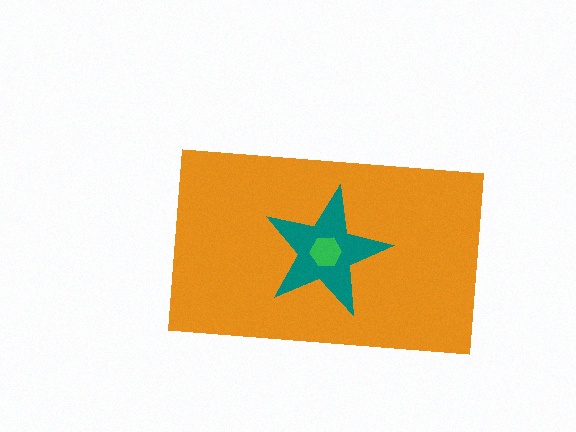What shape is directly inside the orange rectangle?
The teal star.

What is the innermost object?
The green hexagon.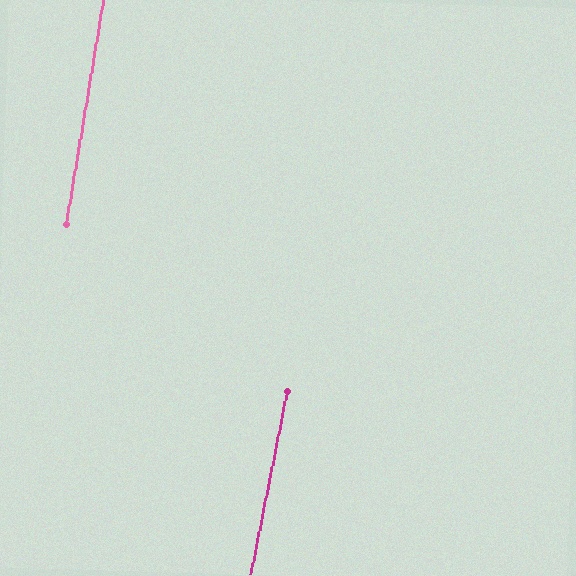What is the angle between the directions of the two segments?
Approximately 2 degrees.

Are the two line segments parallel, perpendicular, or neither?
Parallel — their directions differ by only 1.9°.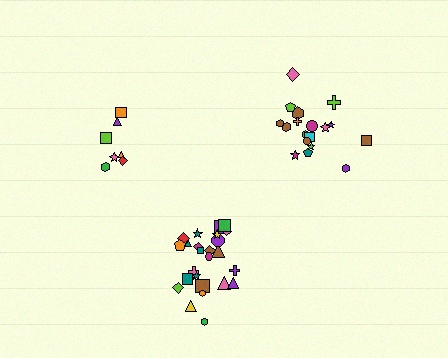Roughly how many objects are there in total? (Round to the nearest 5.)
Roughly 50 objects in total.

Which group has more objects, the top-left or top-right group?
The top-right group.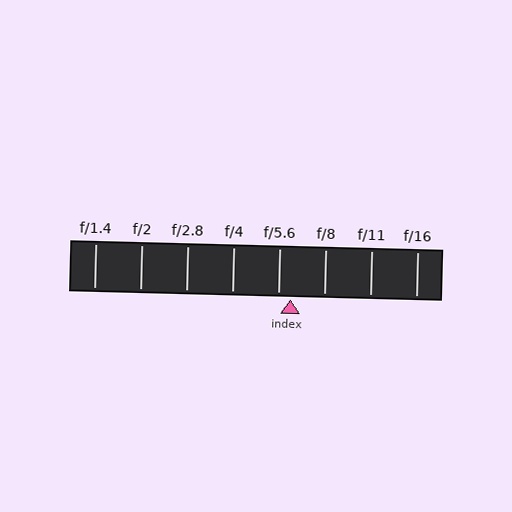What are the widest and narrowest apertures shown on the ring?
The widest aperture shown is f/1.4 and the narrowest is f/16.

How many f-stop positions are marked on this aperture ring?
There are 8 f-stop positions marked.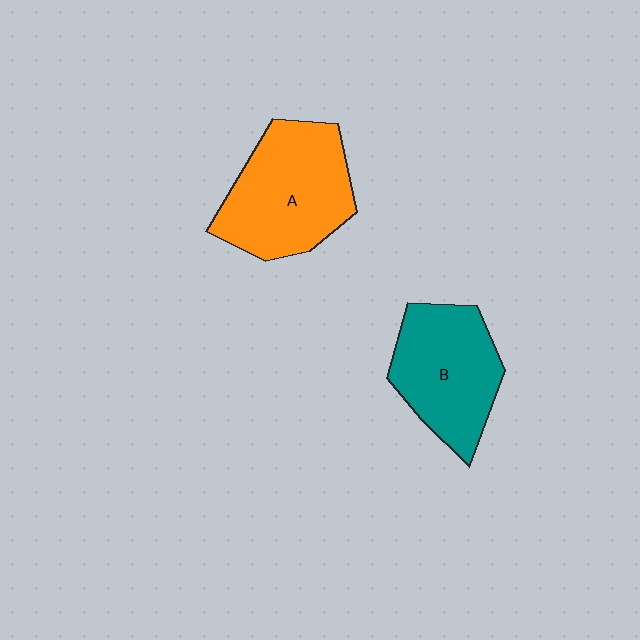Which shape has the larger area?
Shape A (orange).